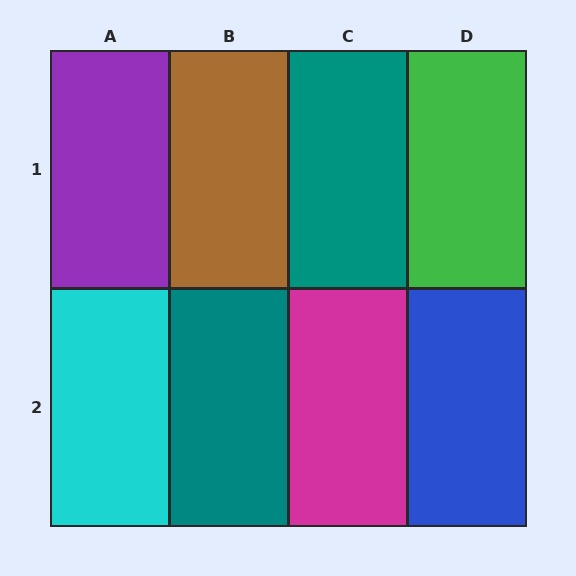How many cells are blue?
1 cell is blue.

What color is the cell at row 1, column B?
Brown.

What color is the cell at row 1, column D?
Green.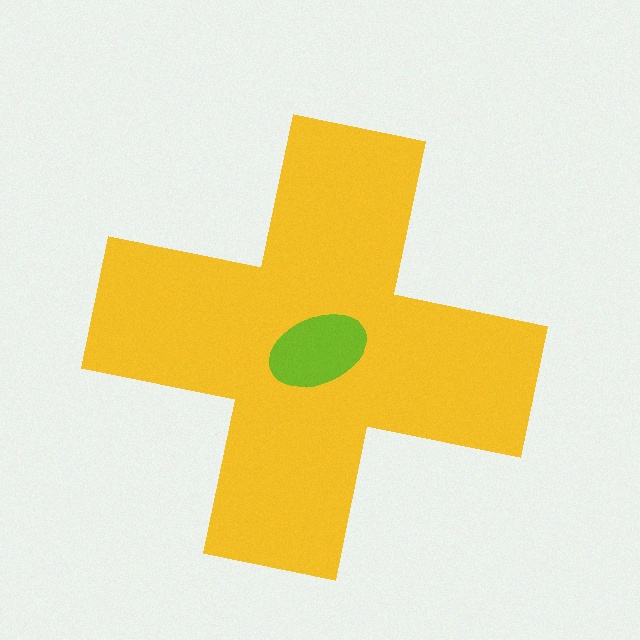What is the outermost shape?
The yellow cross.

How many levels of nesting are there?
2.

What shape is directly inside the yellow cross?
The lime ellipse.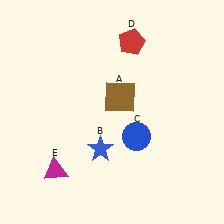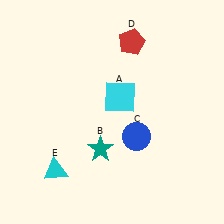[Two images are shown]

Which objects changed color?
A changed from brown to cyan. B changed from blue to teal. E changed from magenta to cyan.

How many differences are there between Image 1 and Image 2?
There are 3 differences between the two images.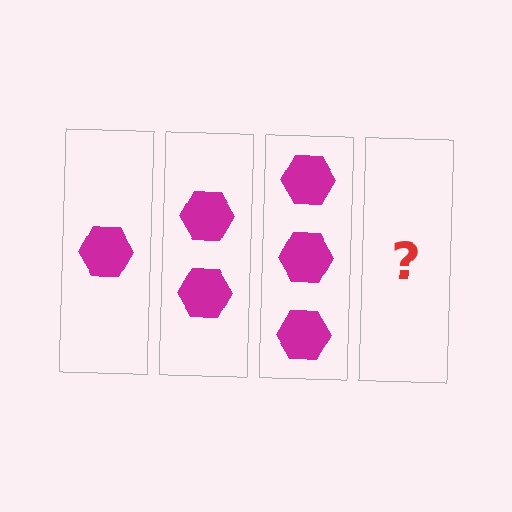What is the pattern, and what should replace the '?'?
The pattern is that each step adds one more hexagon. The '?' should be 4 hexagons.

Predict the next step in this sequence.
The next step is 4 hexagons.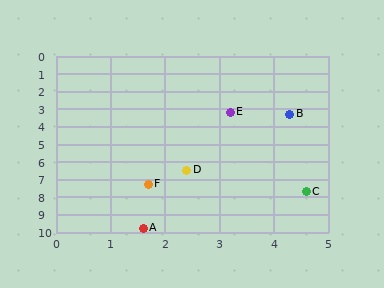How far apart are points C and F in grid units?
Points C and F are about 2.9 grid units apart.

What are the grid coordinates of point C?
Point C is at approximately (4.6, 7.7).